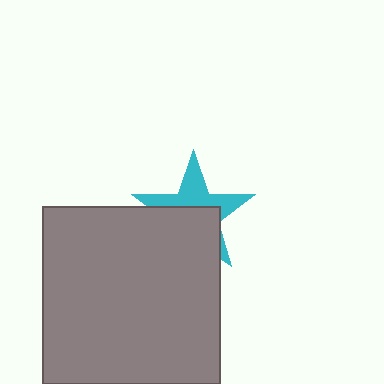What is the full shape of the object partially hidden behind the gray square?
The partially hidden object is a cyan star.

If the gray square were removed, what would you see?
You would see the complete cyan star.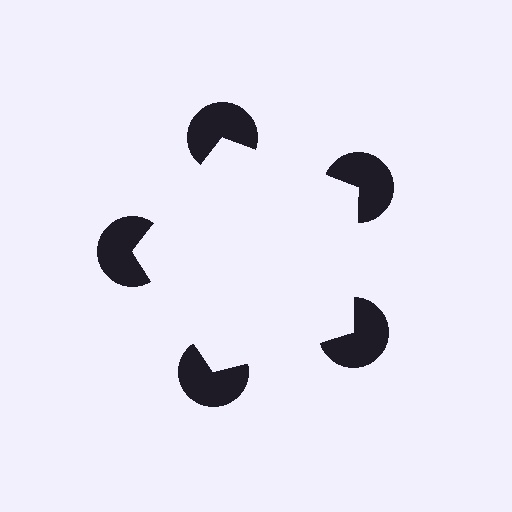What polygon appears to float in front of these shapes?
An illusory pentagon — its edges are inferred from the aligned wedge cuts in the pac-man discs, not physically drawn.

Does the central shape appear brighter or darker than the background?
It typically appears slightly brighter than the background, even though no actual brightness change is drawn.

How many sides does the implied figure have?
5 sides.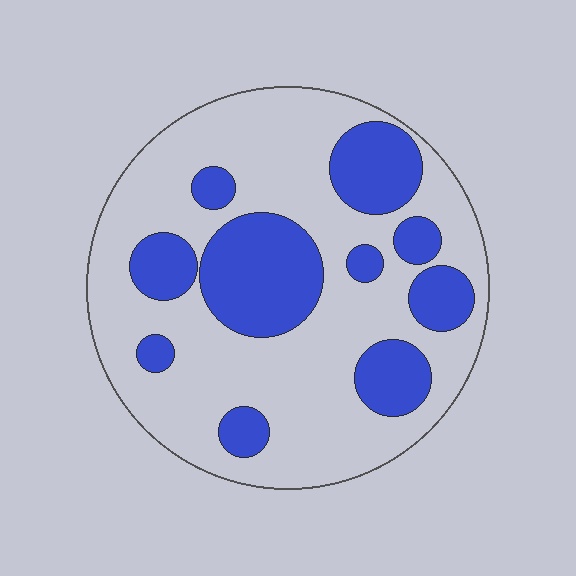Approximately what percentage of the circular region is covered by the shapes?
Approximately 30%.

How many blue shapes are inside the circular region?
10.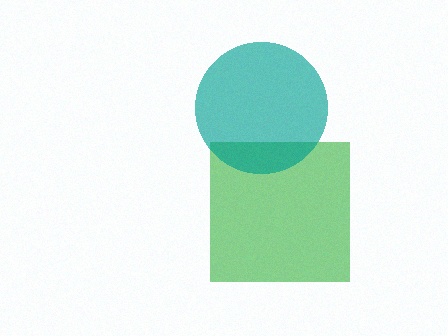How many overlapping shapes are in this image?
There are 2 overlapping shapes in the image.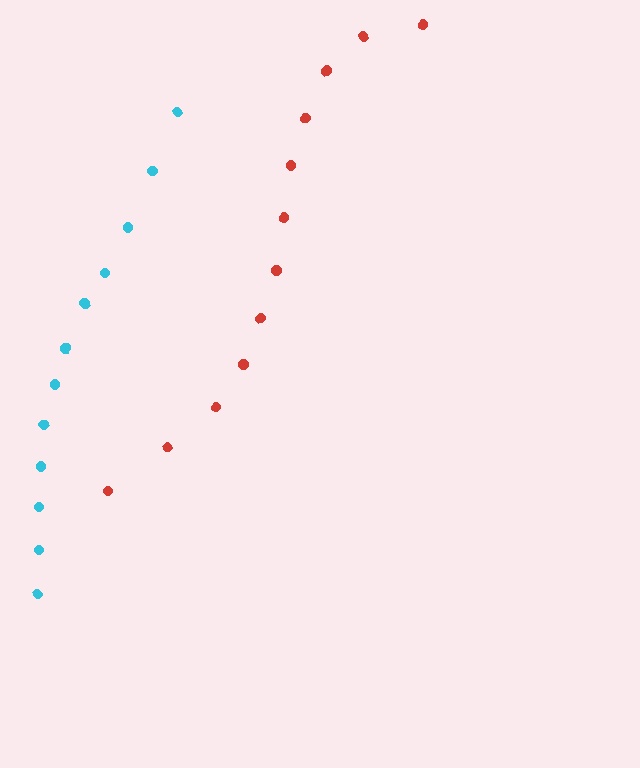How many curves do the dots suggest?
There are 2 distinct paths.